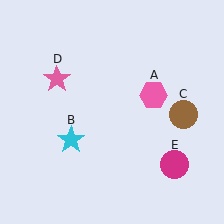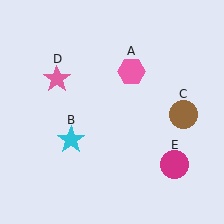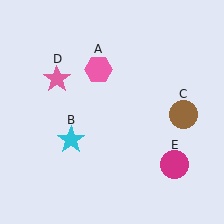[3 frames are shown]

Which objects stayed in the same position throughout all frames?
Cyan star (object B) and brown circle (object C) and pink star (object D) and magenta circle (object E) remained stationary.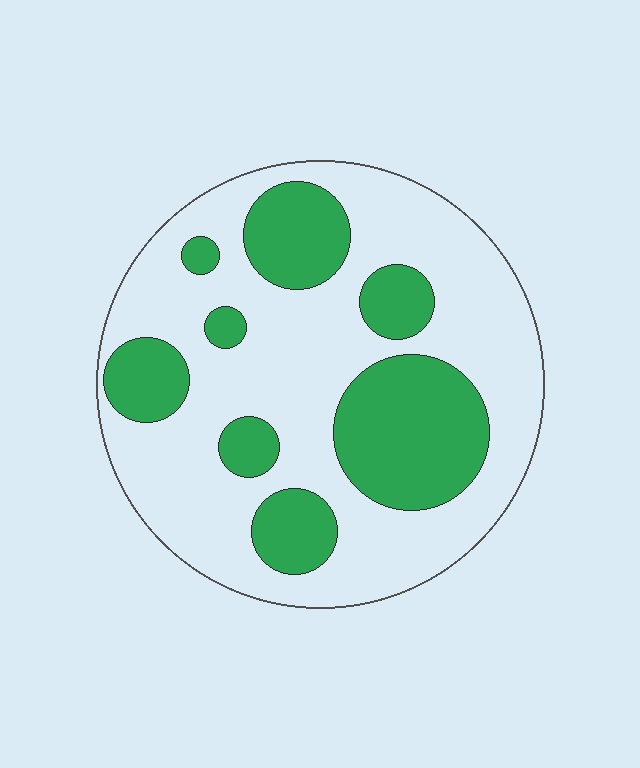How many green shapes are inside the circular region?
8.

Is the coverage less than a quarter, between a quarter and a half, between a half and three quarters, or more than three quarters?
Between a quarter and a half.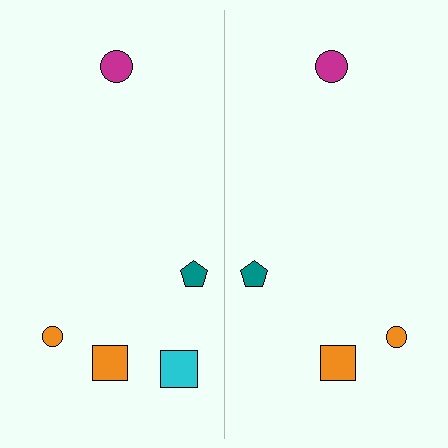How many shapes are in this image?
There are 9 shapes in this image.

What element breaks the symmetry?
A cyan square is missing from the right side.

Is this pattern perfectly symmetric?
No, the pattern is not perfectly symmetric. A cyan square is missing from the right side.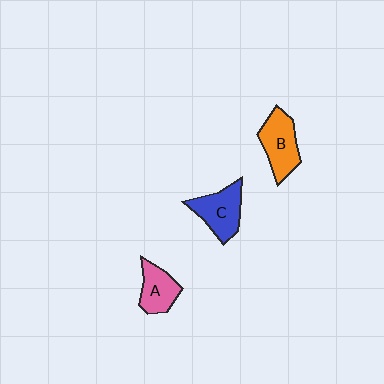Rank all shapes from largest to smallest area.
From largest to smallest: B (orange), C (blue), A (pink).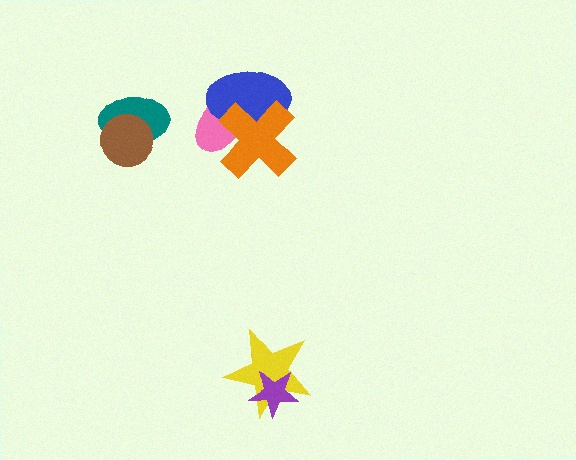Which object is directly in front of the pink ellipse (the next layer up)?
The blue ellipse is directly in front of the pink ellipse.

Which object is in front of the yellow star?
The purple star is in front of the yellow star.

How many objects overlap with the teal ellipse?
1 object overlaps with the teal ellipse.